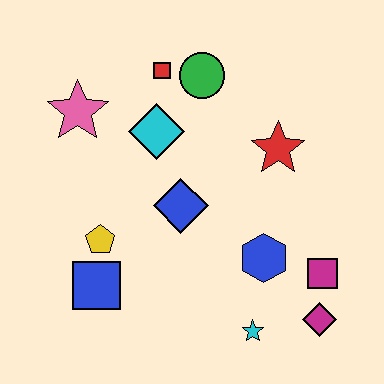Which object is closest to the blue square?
The yellow pentagon is closest to the blue square.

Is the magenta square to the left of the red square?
No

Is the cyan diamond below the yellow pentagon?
No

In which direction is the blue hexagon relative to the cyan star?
The blue hexagon is above the cyan star.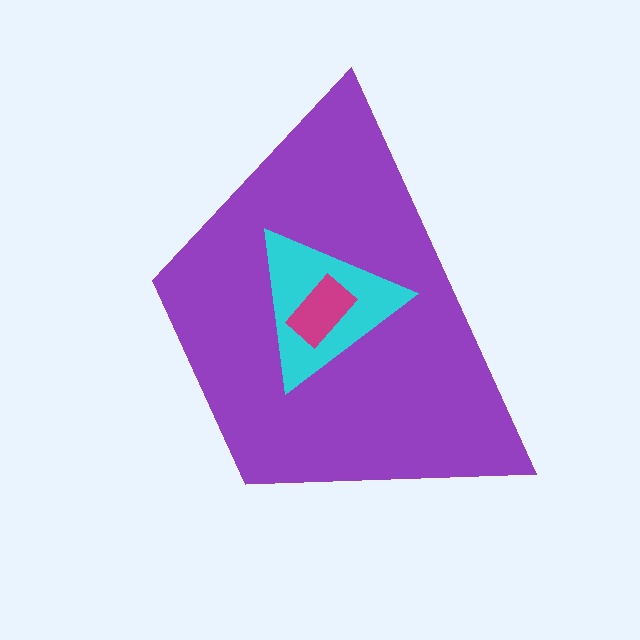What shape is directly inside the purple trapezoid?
The cyan triangle.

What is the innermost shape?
The magenta rectangle.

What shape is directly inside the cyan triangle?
The magenta rectangle.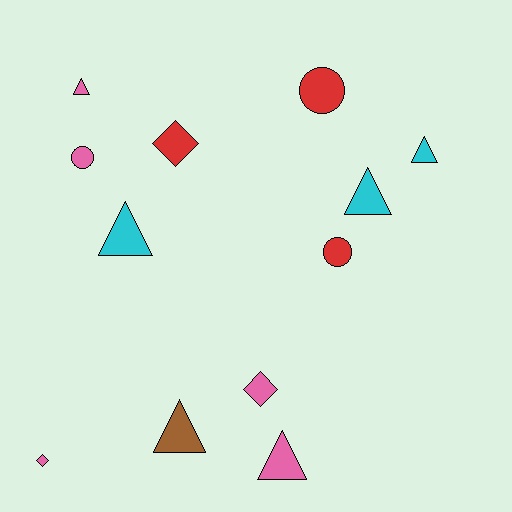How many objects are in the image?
There are 12 objects.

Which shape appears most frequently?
Triangle, with 6 objects.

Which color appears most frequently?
Pink, with 5 objects.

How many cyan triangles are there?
There are 3 cyan triangles.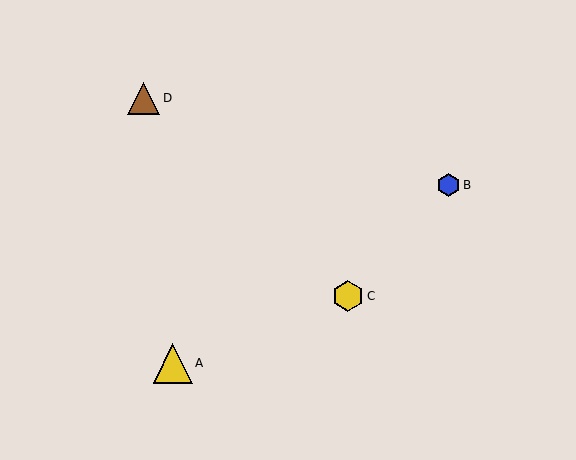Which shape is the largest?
The yellow triangle (labeled A) is the largest.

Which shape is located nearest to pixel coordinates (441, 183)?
The blue hexagon (labeled B) at (448, 185) is nearest to that location.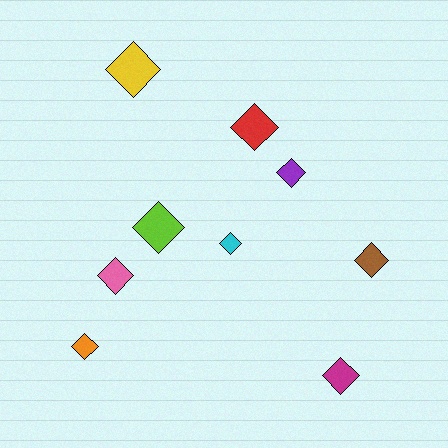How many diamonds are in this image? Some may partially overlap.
There are 9 diamonds.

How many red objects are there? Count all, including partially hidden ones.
There is 1 red object.